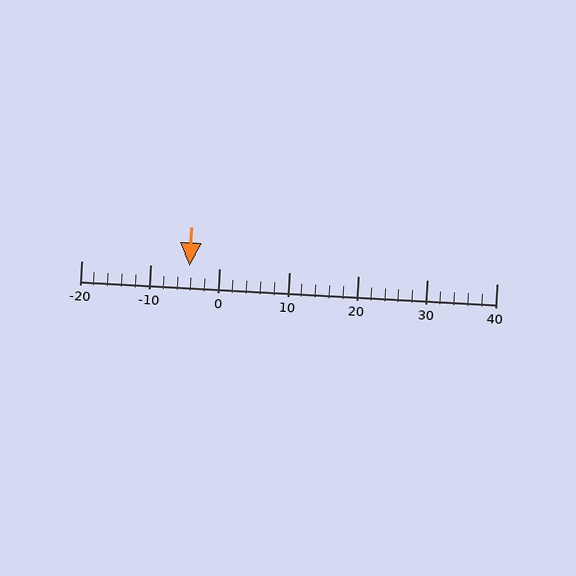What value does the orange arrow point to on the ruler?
The orange arrow points to approximately -4.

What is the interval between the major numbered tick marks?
The major tick marks are spaced 10 units apart.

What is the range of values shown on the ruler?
The ruler shows values from -20 to 40.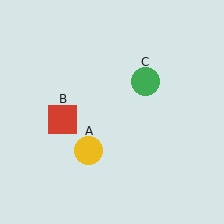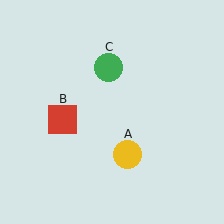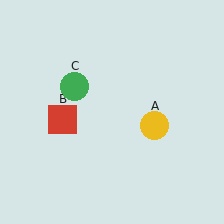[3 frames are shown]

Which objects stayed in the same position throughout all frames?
Red square (object B) remained stationary.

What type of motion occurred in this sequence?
The yellow circle (object A), green circle (object C) rotated counterclockwise around the center of the scene.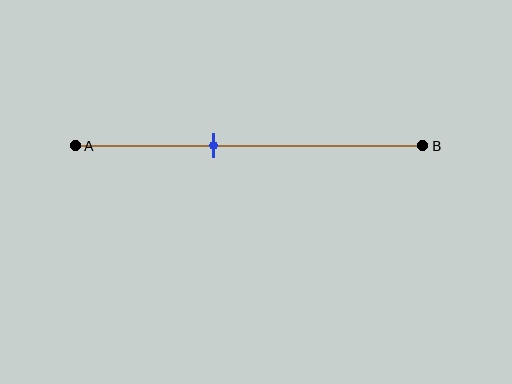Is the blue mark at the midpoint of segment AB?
No, the mark is at about 40% from A, not at the 50% midpoint.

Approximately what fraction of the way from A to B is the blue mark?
The blue mark is approximately 40% of the way from A to B.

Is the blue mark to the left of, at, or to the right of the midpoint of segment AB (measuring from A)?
The blue mark is to the left of the midpoint of segment AB.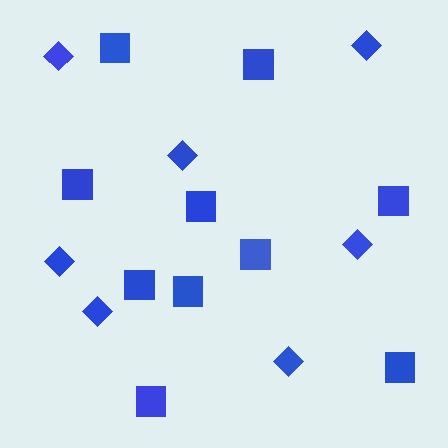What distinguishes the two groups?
There are 2 groups: one group of diamonds (7) and one group of squares (10).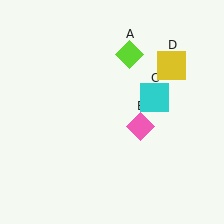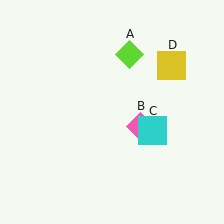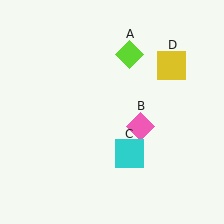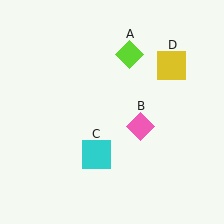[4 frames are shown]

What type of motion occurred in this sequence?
The cyan square (object C) rotated clockwise around the center of the scene.